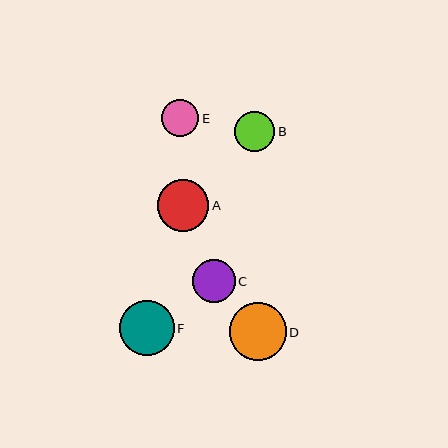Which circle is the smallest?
Circle E is the smallest with a size of approximately 37 pixels.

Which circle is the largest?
Circle D is the largest with a size of approximately 57 pixels.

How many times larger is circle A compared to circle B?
Circle A is approximately 1.3 times the size of circle B.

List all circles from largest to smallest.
From largest to smallest: D, F, A, C, B, E.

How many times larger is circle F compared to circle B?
Circle F is approximately 1.4 times the size of circle B.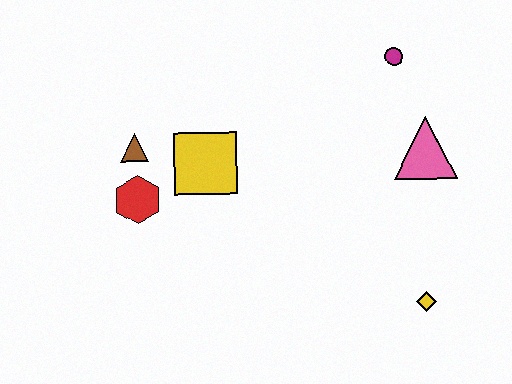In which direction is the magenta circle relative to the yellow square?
The magenta circle is to the right of the yellow square.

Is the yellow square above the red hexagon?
Yes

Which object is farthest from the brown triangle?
The yellow diamond is farthest from the brown triangle.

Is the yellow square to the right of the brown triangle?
Yes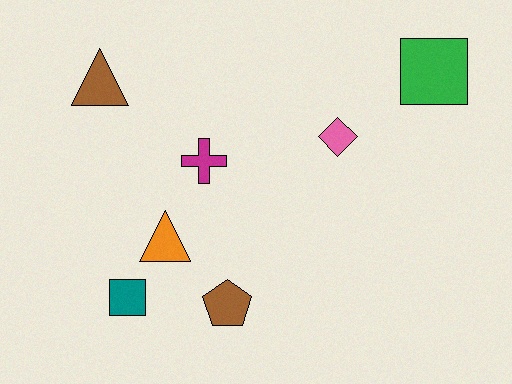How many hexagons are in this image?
There are no hexagons.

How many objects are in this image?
There are 7 objects.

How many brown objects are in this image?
There are 2 brown objects.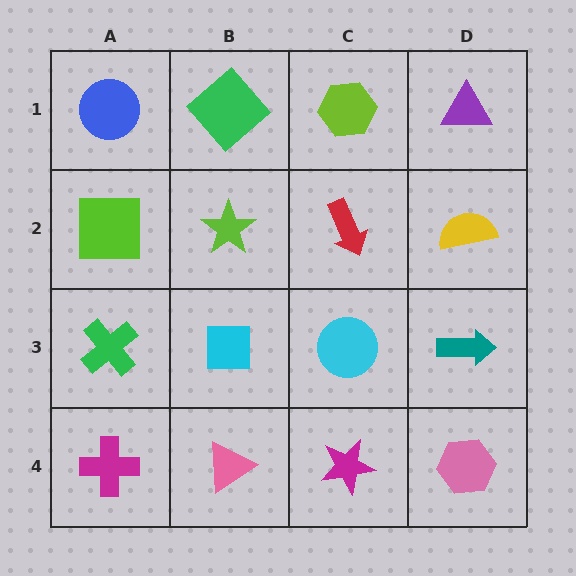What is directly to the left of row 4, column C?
A pink triangle.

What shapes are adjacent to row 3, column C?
A red arrow (row 2, column C), a magenta star (row 4, column C), a cyan square (row 3, column B), a teal arrow (row 3, column D).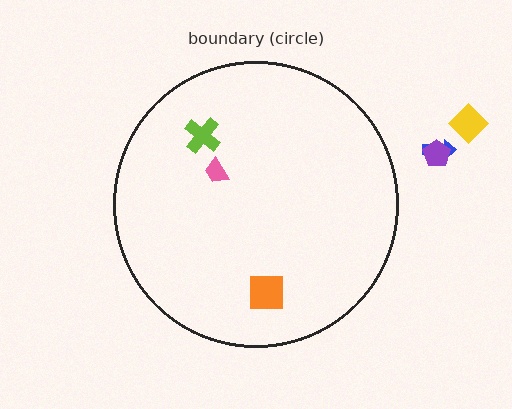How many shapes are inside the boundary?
3 inside, 3 outside.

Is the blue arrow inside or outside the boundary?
Outside.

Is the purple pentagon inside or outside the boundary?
Outside.